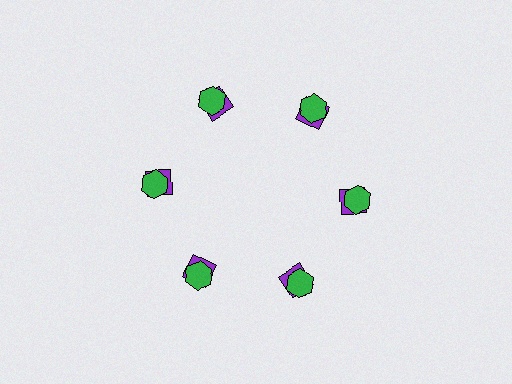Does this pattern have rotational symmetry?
Yes, this pattern has 6-fold rotational symmetry. It looks the same after rotating 60 degrees around the center.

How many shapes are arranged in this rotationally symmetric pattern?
There are 12 shapes, arranged in 6 groups of 2.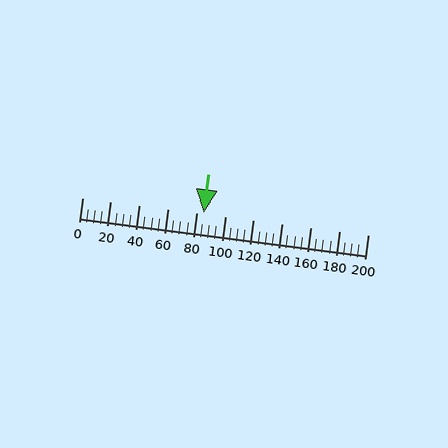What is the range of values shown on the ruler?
The ruler shows values from 0 to 200.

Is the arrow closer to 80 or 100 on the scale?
The arrow is closer to 80.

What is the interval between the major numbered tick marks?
The major tick marks are spaced 20 units apart.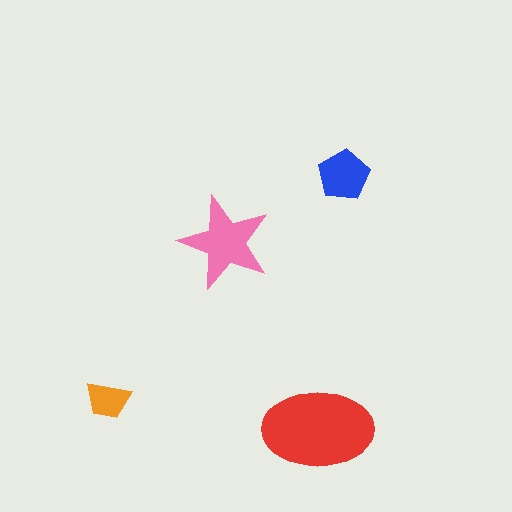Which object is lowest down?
The red ellipse is bottommost.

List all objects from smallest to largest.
The orange trapezoid, the blue pentagon, the pink star, the red ellipse.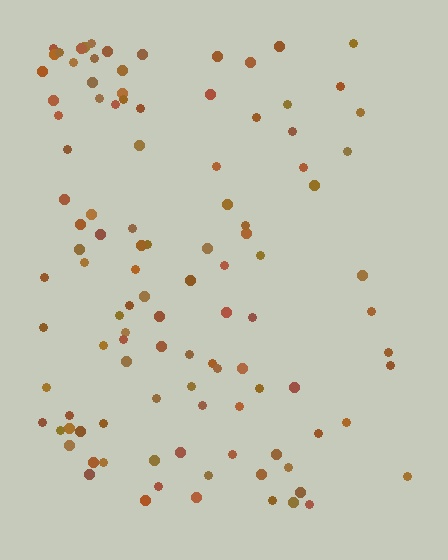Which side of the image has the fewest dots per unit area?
The right.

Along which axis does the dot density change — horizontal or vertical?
Horizontal.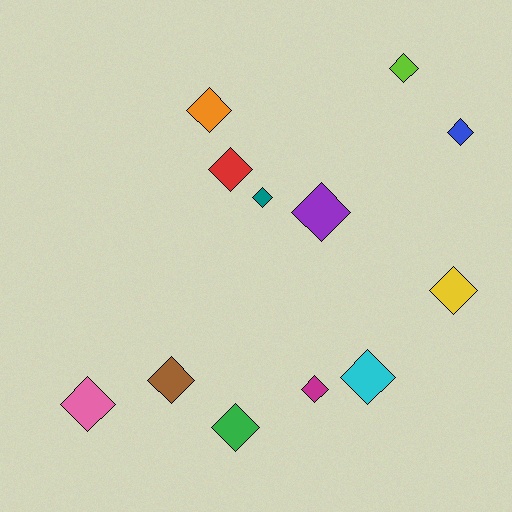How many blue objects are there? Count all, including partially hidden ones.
There is 1 blue object.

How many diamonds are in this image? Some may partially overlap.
There are 12 diamonds.